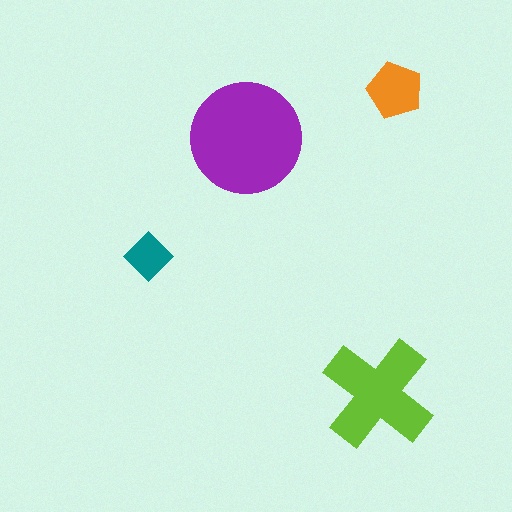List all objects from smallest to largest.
The teal diamond, the orange pentagon, the lime cross, the purple circle.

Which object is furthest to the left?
The teal diamond is leftmost.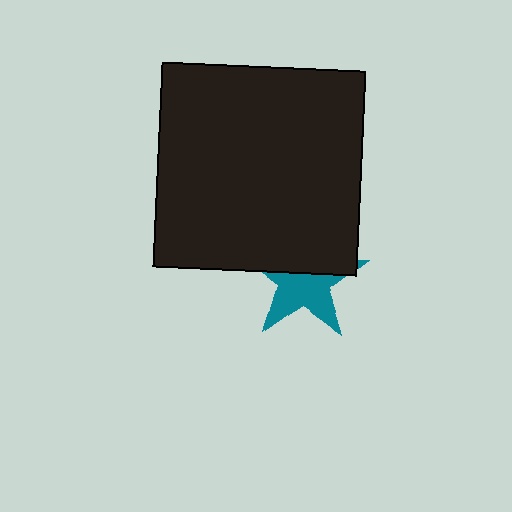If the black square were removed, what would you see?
You would see the complete teal star.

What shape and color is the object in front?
The object in front is a black square.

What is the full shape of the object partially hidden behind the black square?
The partially hidden object is a teal star.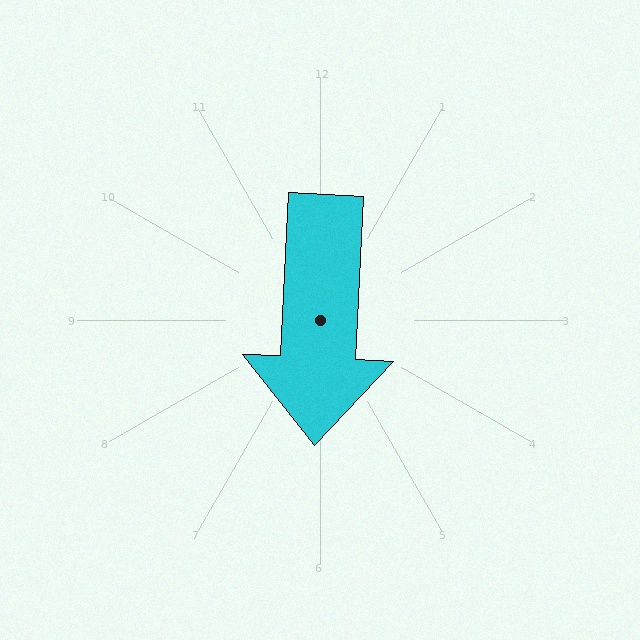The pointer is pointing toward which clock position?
Roughly 6 o'clock.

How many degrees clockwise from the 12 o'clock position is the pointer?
Approximately 183 degrees.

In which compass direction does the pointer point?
South.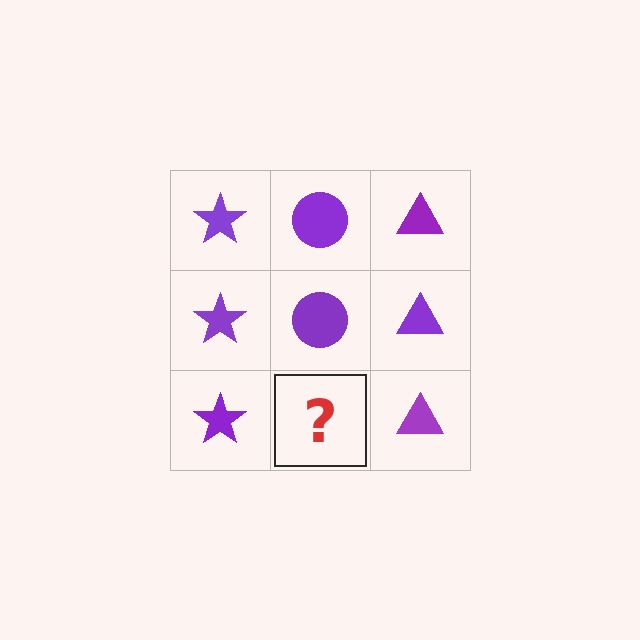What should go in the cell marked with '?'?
The missing cell should contain a purple circle.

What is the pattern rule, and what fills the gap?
The rule is that each column has a consistent shape. The gap should be filled with a purple circle.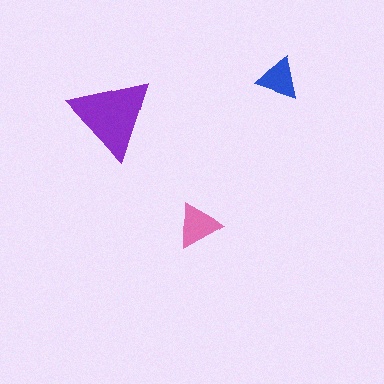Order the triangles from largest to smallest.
the purple one, the pink one, the blue one.